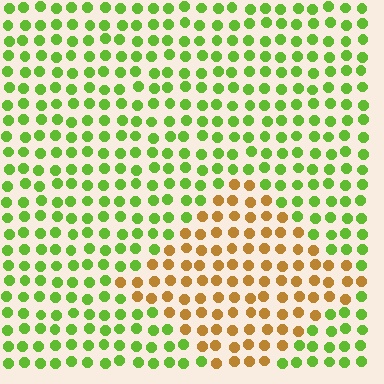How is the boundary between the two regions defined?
The boundary is defined purely by a slight shift in hue (about 63 degrees). Spacing, size, and orientation are identical on both sides.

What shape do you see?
I see a diamond.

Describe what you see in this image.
The image is filled with small lime elements in a uniform arrangement. A diamond-shaped region is visible where the elements are tinted to a slightly different hue, forming a subtle color boundary.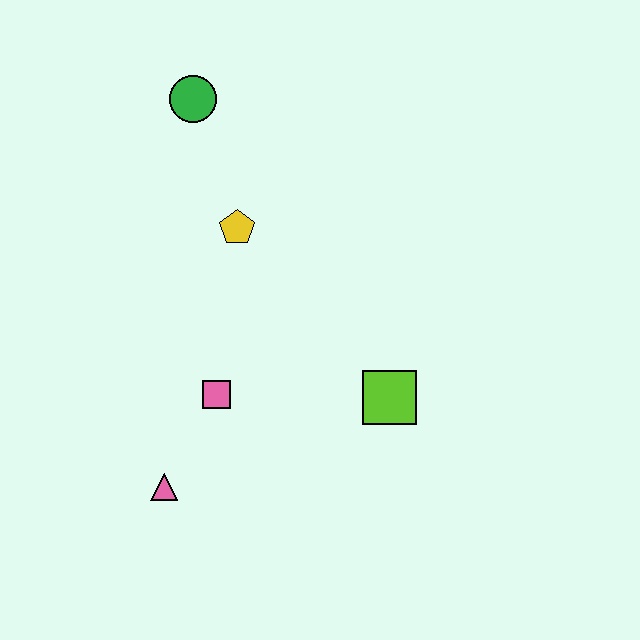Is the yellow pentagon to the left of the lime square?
Yes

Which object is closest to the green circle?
The yellow pentagon is closest to the green circle.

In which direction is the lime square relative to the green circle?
The lime square is below the green circle.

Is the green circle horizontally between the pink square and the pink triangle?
Yes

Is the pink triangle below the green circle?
Yes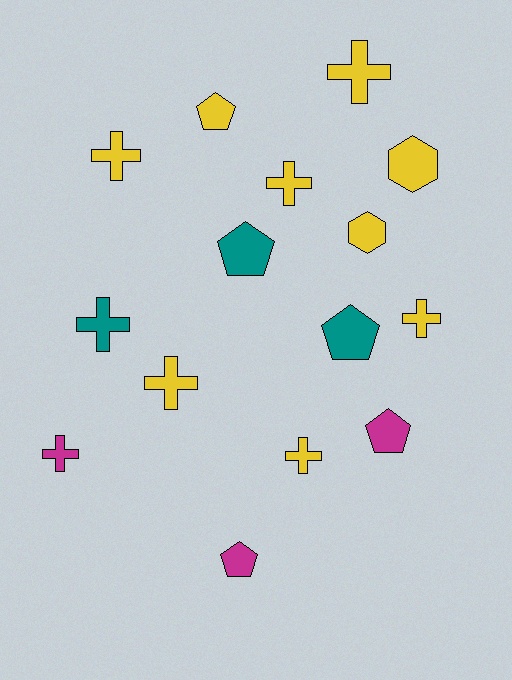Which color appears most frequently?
Yellow, with 9 objects.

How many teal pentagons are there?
There are 2 teal pentagons.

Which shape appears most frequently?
Cross, with 8 objects.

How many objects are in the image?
There are 15 objects.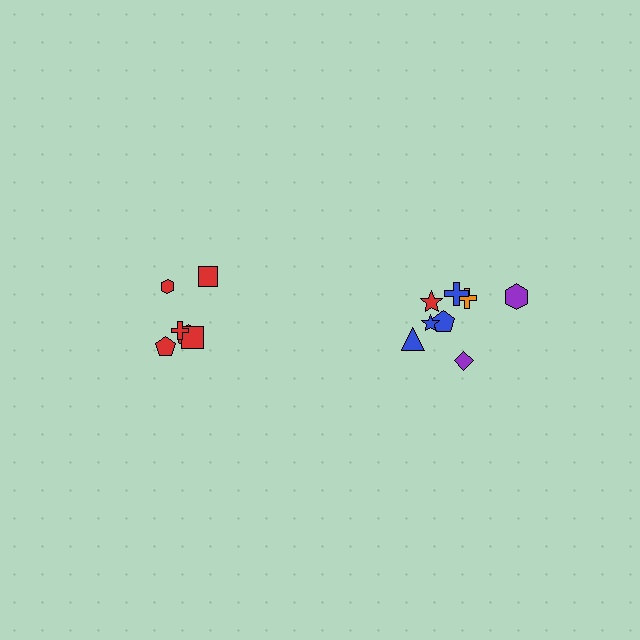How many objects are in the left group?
There are 6 objects.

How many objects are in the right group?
There are 8 objects.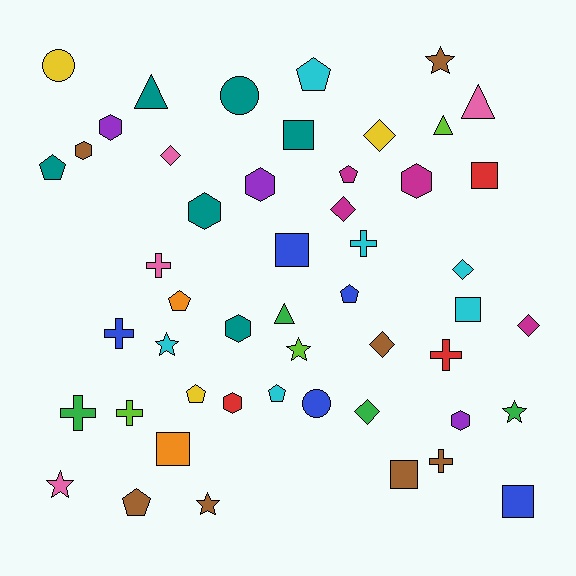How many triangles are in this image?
There are 4 triangles.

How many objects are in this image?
There are 50 objects.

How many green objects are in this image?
There are 4 green objects.